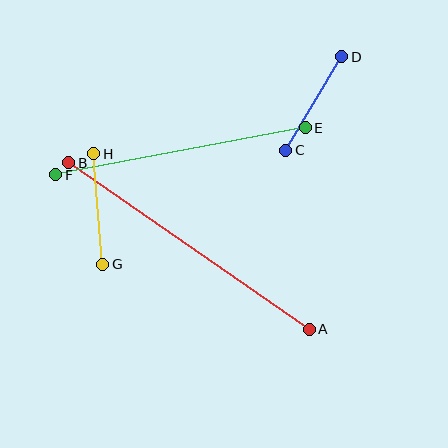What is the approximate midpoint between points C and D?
The midpoint is at approximately (314, 103) pixels.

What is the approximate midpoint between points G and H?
The midpoint is at approximately (98, 209) pixels.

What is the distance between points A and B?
The distance is approximately 292 pixels.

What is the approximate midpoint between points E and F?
The midpoint is at approximately (180, 151) pixels.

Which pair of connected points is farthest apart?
Points A and B are farthest apart.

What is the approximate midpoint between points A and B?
The midpoint is at approximately (189, 246) pixels.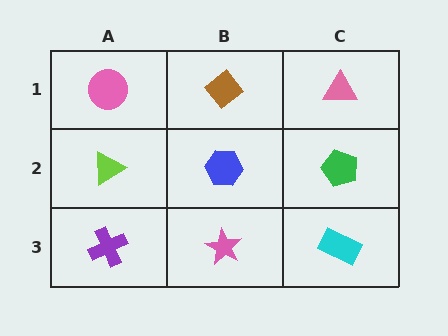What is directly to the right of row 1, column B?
A pink triangle.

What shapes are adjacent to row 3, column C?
A green pentagon (row 2, column C), a pink star (row 3, column B).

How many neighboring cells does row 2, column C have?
3.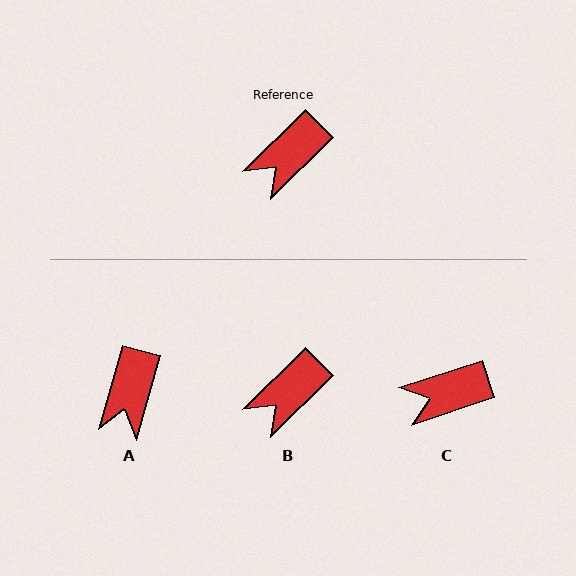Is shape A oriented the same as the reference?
No, it is off by about 29 degrees.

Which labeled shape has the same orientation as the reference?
B.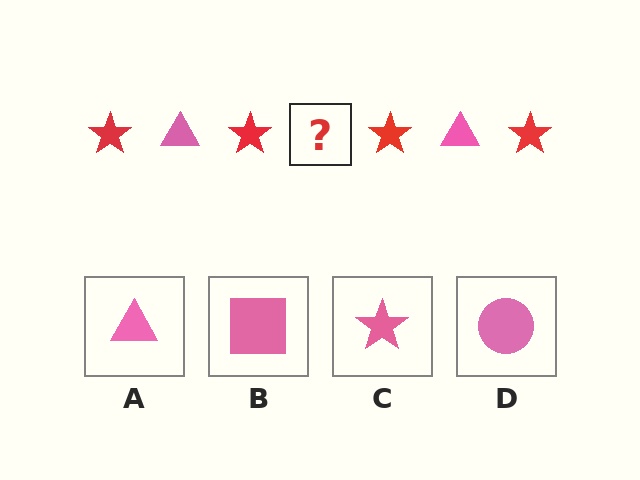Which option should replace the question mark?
Option A.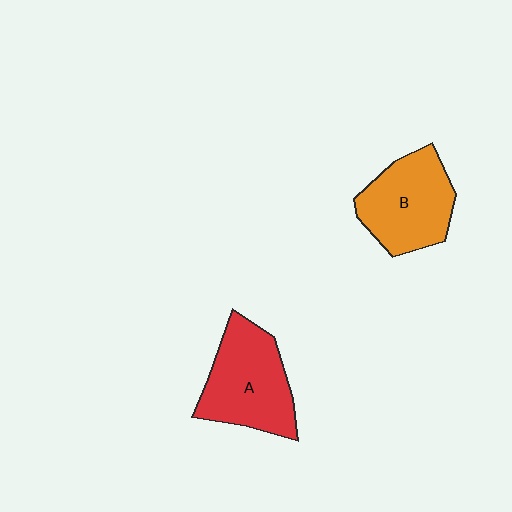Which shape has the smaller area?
Shape B (orange).